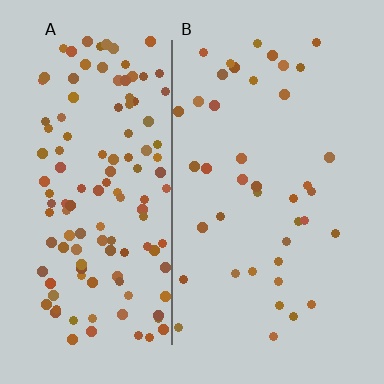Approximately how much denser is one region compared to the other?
Approximately 3.2× — region A over region B.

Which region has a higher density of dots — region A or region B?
A (the left).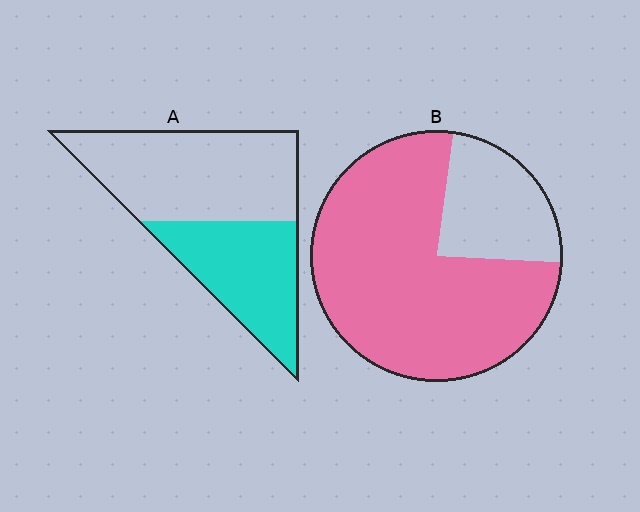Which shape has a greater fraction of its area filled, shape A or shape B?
Shape B.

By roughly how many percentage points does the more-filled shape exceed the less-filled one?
By roughly 35 percentage points (B over A).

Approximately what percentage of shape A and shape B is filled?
A is approximately 40% and B is approximately 75%.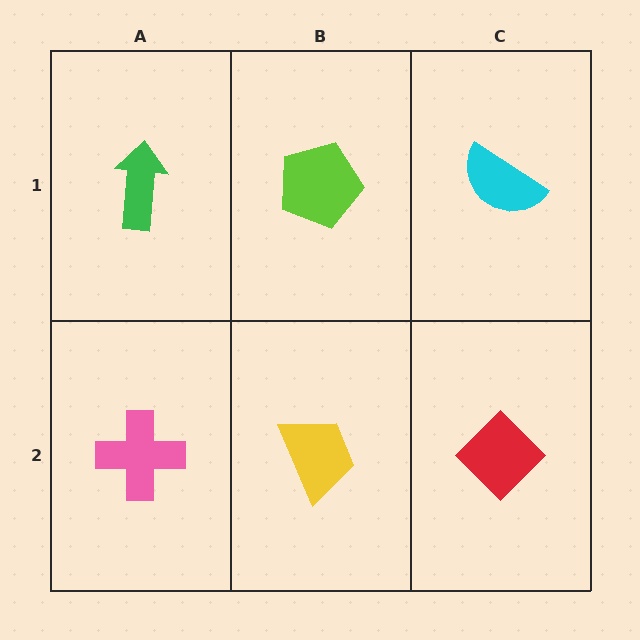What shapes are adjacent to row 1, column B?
A yellow trapezoid (row 2, column B), a green arrow (row 1, column A), a cyan semicircle (row 1, column C).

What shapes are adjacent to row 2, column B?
A lime pentagon (row 1, column B), a pink cross (row 2, column A), a red diamond (row 2, column C).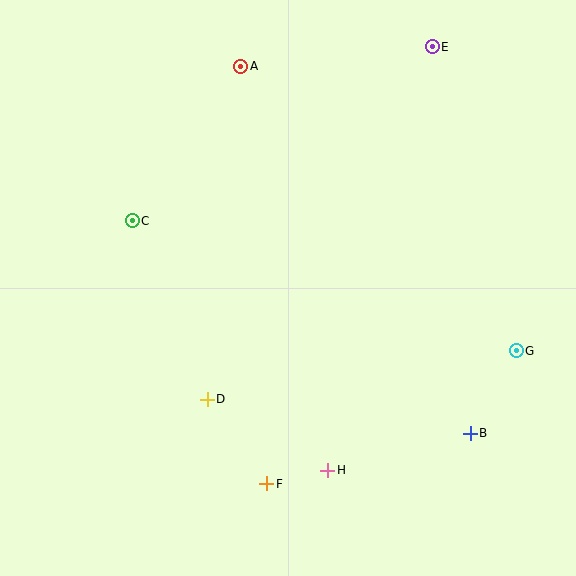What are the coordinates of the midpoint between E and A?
The midpoint between E and A is at (337, 56).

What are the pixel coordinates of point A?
Point A is at (241, 66).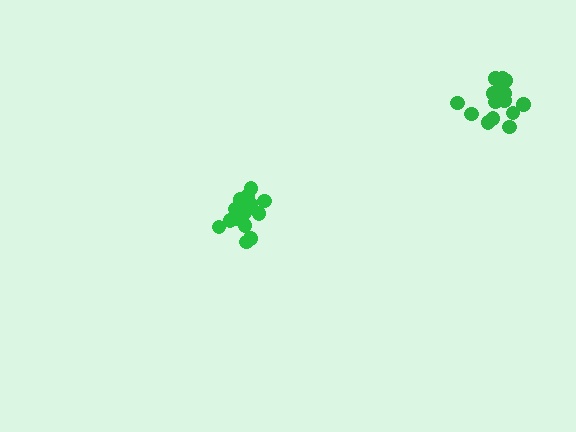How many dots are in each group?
Group 1: 17 dots, Group 2: 15 dots (32 total).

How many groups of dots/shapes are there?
There are 2 groups.